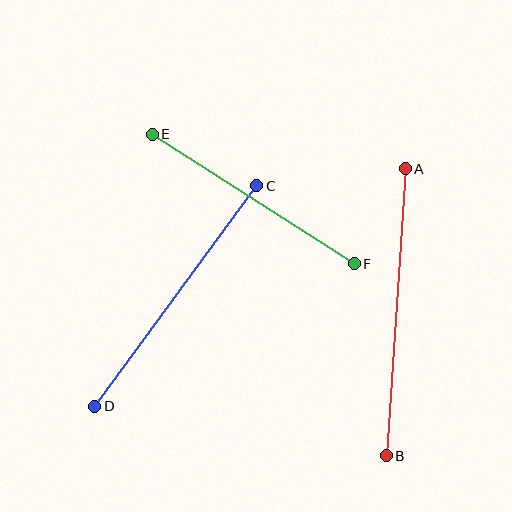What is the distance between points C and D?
The distance is approximately 273 pixels.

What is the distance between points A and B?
The distance is approximately 288 pixels.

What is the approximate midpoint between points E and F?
The midpoint is at approximately (253, 199) pixels.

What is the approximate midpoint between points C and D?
The midpoint is at approximately (176, 296) pixels.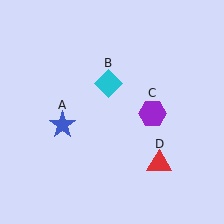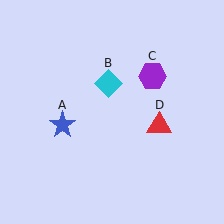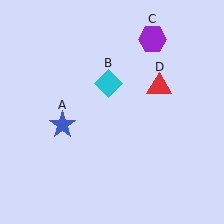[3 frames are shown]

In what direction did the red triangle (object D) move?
The red triangle (object D) moved up.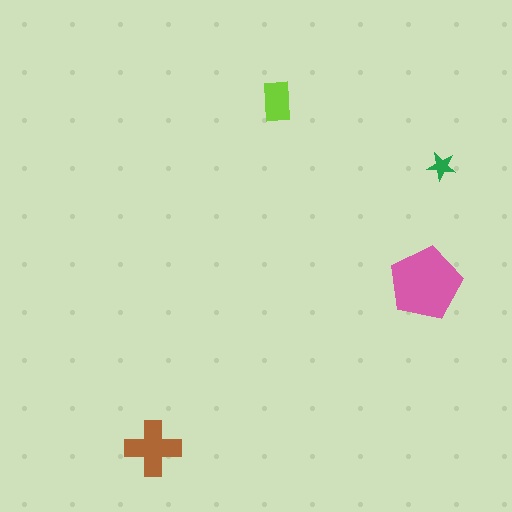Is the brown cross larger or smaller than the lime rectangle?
Larger.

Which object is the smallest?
The green star.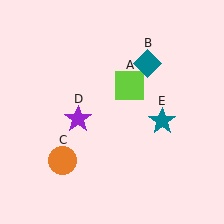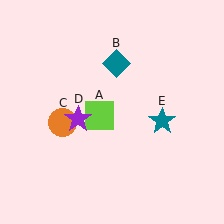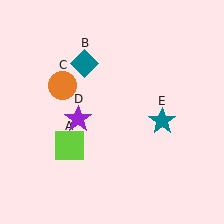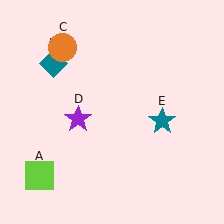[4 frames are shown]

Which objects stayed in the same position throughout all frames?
Purple star (object D) and teal star (object E) remained stationary.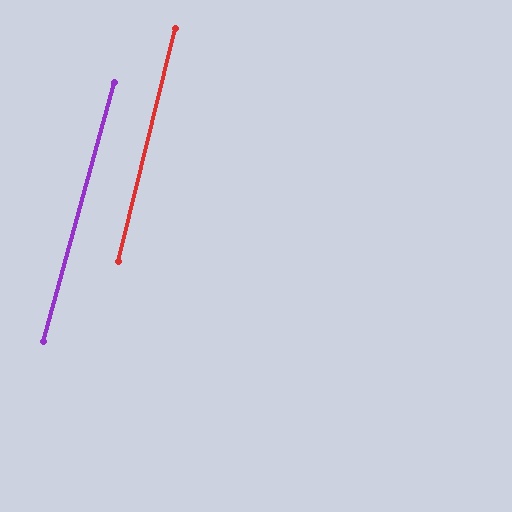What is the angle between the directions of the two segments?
Approximately 2 degrees.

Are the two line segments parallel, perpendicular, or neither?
Parallel — their directions differ by only 1.6°.